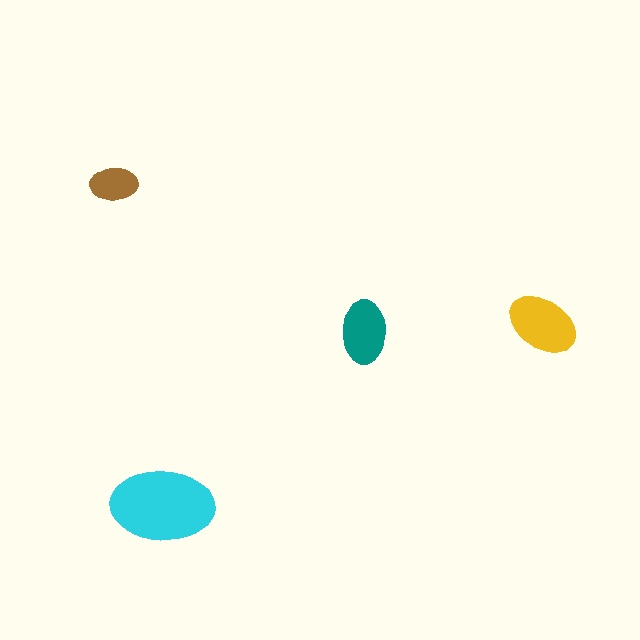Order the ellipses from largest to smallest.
the cyan one, the yellow one, the teal one, the brown one.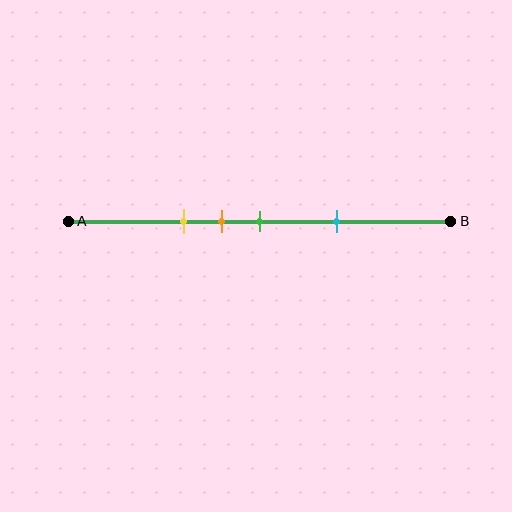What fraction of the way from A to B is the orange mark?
The orange mark is approximately 40% (0.4) of the way from A to B.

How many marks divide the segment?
There are 4 marks dividing the segment.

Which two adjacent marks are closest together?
The orange and green marks are the closest adjacent pair.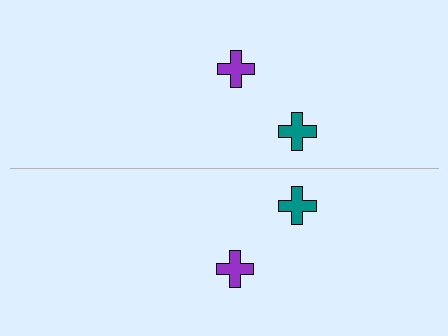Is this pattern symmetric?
Yes, this pattern has bilateral (reflection) symmetry.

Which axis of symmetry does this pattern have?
The pattern has a horizontal axis of symmetry running through the center of the image.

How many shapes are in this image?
There are 4 shapes in this image.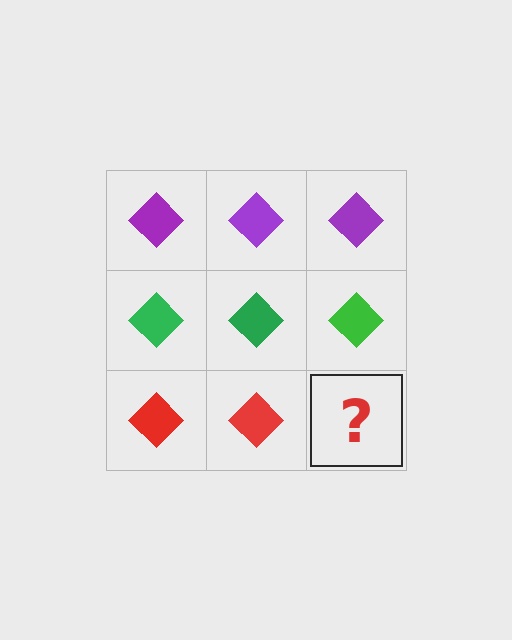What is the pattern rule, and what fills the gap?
The rule is that each row has a consistent color. The gap should be filled with a red diamond.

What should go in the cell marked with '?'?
The missing cell should contain a red diamond.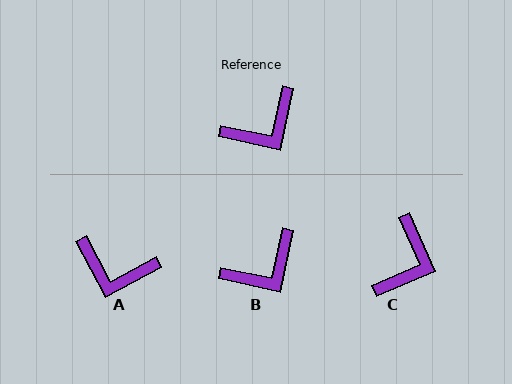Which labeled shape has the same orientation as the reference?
B.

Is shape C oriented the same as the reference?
No, it is off by about 36 degrees.